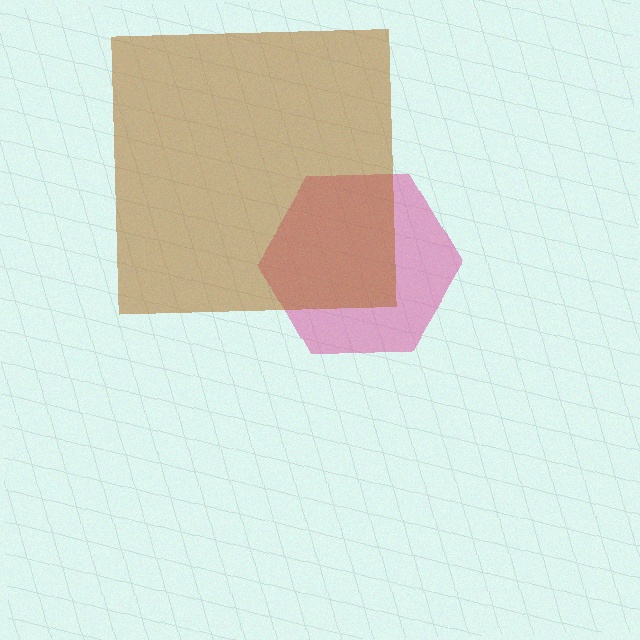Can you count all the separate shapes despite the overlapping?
Yes, there are 2 separate shapes.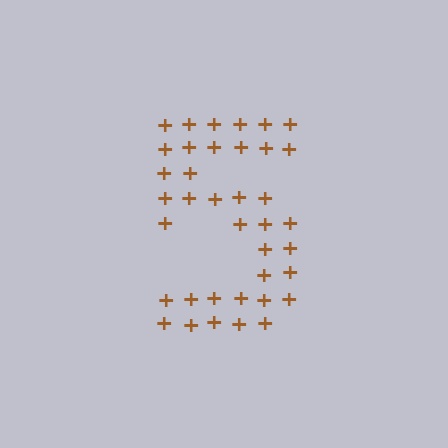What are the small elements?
The small elements are plus signs.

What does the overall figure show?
The overall figure shows the digit 5.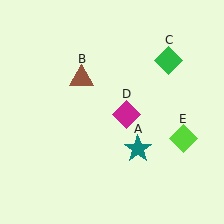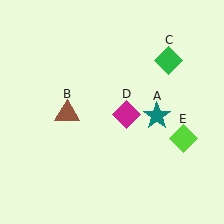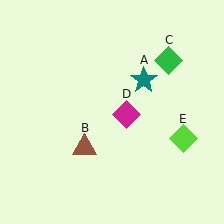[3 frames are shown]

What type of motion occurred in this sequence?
The teal star (object A), brown triangle (object B) rotated counterclockwise around the center of the scene.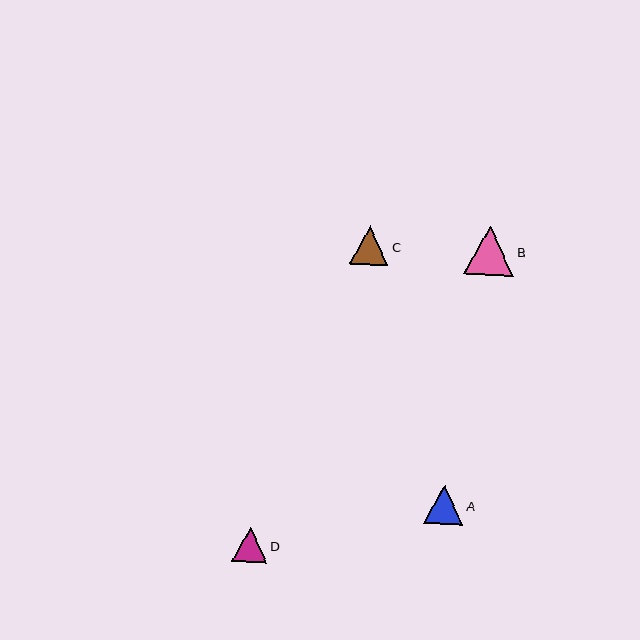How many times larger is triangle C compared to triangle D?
Triangle C is approximately 1.1 times the size of triangle D.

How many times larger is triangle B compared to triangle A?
Triangle B is approximately 1.3 times the size of triangle A.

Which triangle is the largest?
Triangle B is the largest with a size of approximately 49 pixels.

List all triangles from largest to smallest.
From largest to smallest: B, A, C, D.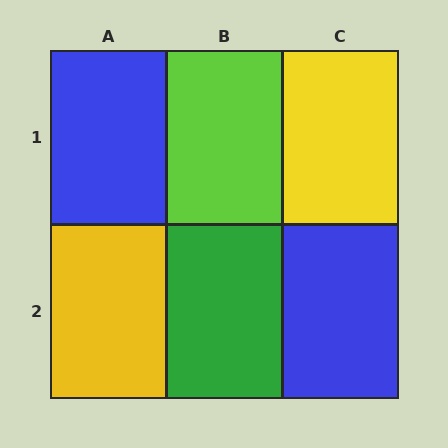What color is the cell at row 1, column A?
Blue.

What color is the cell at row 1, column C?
Yellow.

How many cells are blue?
2 cells are blue.